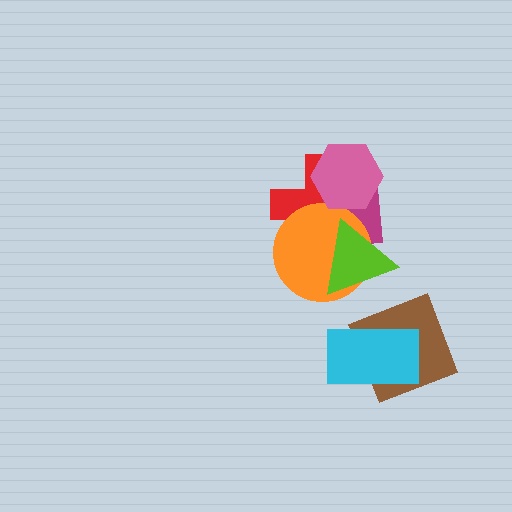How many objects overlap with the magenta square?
4 objects overlap with the magenta square.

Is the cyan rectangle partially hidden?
No, no other shape covers it.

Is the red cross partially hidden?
Yes, it is partially covered by another shape.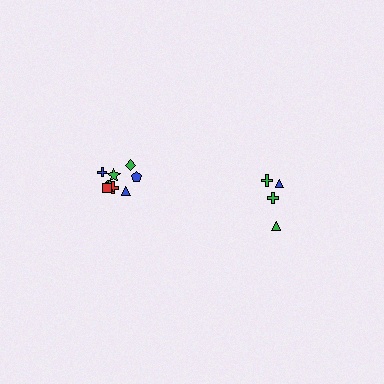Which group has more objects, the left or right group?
The left group.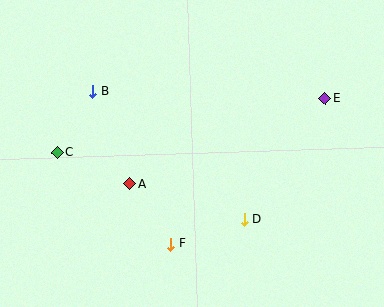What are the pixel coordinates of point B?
Point B is at (93, 91).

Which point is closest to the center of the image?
Point A at (130, 184) is closest to the center.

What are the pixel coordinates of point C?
Point C is at (57, 153).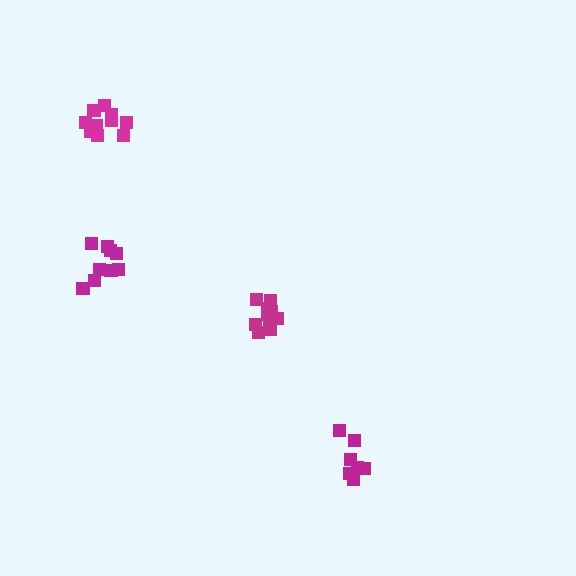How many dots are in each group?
Group 1: 7 dots, Group 2: 11 dots, Group 3: 9 dots, Group 4: 10 dots (37 total).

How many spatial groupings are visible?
There are 4 spatial groupings.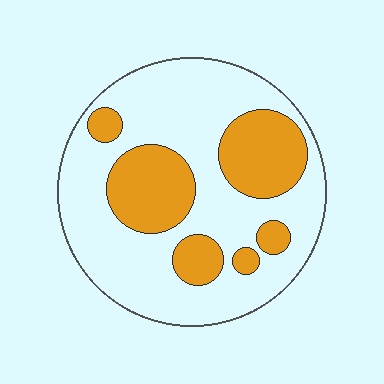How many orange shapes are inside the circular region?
6.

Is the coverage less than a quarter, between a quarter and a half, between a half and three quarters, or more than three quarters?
Between a quarter and a half.